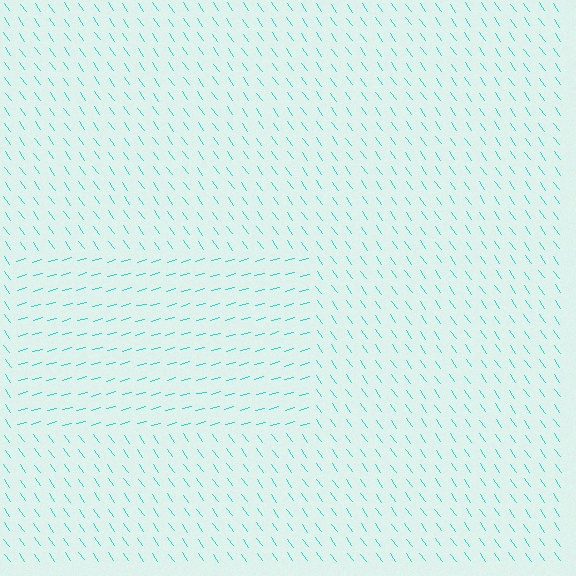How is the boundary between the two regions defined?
The boundary is defined purely by a change in line orientation (approximately 70 degrees difference). All lines are the same color and thickness.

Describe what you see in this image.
The image is filled with small cyan line segments. A rectangle region in the image has lines oriented differently from the surrounding lines, creating a visible texture boundary.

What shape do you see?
I see a rectangle.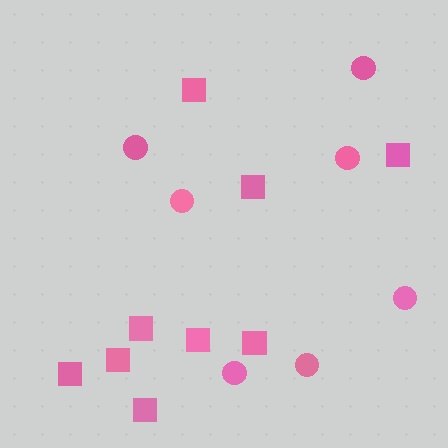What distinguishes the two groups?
There are 2 groups: one group of circles (7) and one group of squares (9).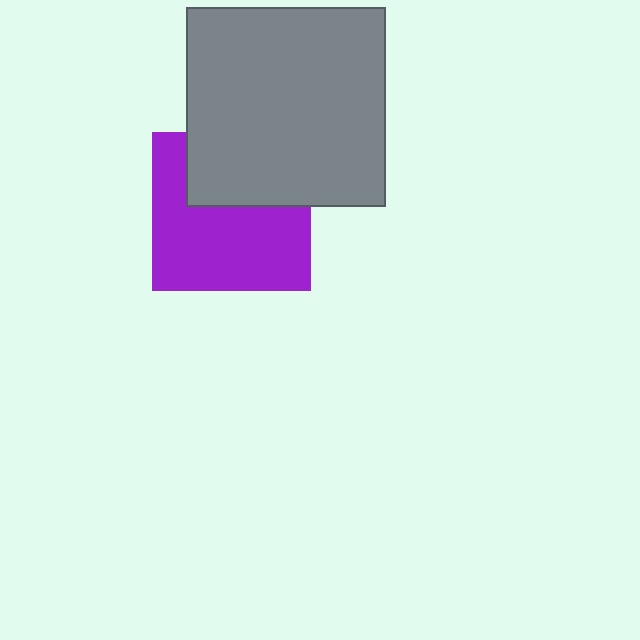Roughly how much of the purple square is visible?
About half of it is visible (roughly 63%).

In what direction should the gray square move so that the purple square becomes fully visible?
The gray square should move up. That is the shortest direction to clear the overlap and leave the purple square fully visible.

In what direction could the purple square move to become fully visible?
The purple square could move down. That would shift it out from behind the gray square entirely.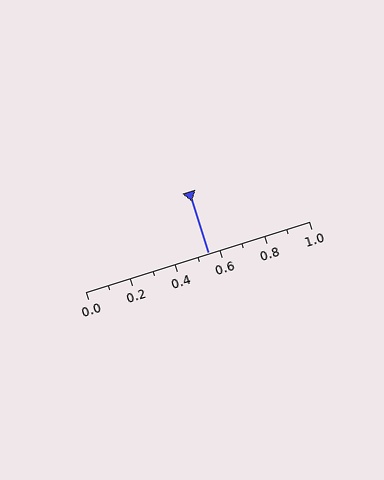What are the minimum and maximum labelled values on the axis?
The axis runs from 0.0 to 1.0.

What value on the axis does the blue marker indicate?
The marker indicates approximately 0.55.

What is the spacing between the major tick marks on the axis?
The major ticks are spaced 0.2 apart.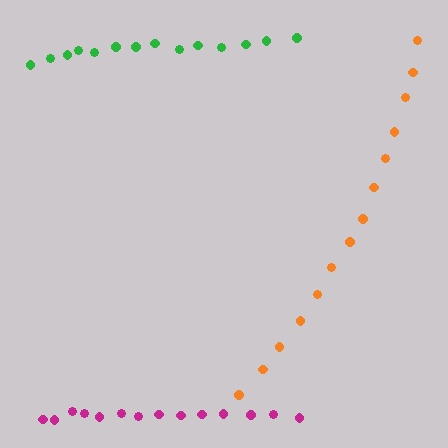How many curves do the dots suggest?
There are 3 distinct paths.